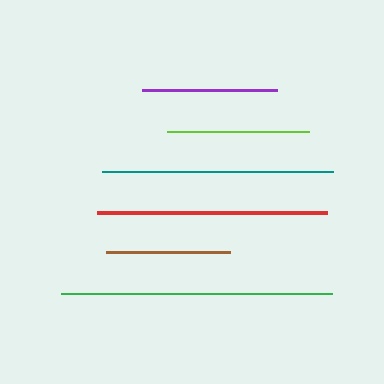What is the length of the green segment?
The green segment is approximately 271 pixels long.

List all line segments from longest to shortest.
From longest to shortest: green, teal, red, lime, purple, brown.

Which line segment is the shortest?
The brown line is the shortest at approximately 124 pixels.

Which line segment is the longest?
The green line is the longest at approximately 271 pixels.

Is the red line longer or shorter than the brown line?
The red line is longer than the brown line.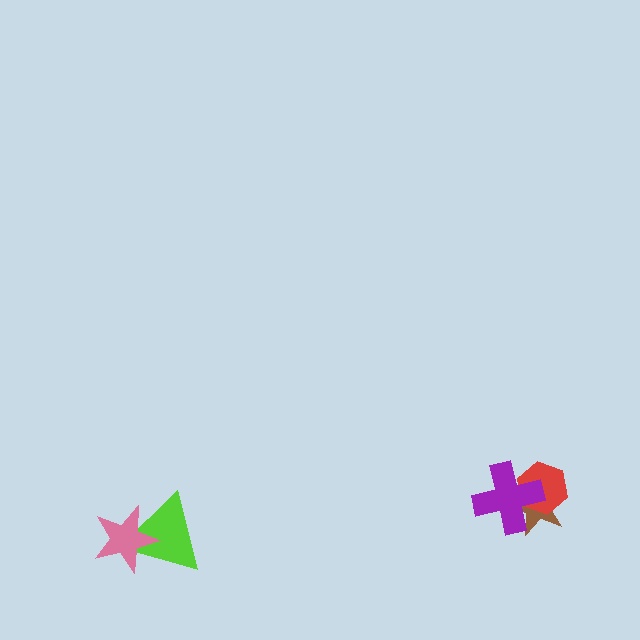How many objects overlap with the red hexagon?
2 objects overlap with the red hexagon.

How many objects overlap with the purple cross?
2 objects overlap with the purple cross.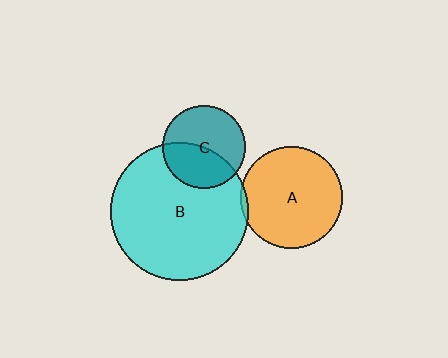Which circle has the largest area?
Circle B (cyan).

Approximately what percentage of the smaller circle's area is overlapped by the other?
Approximately 5%.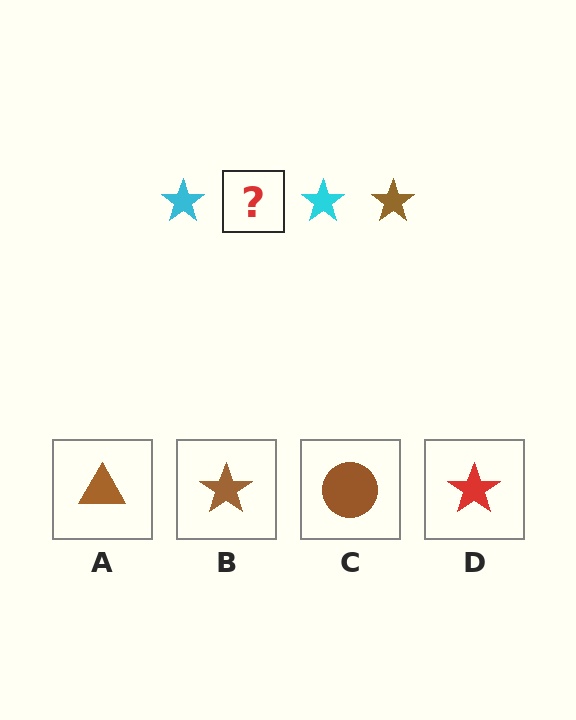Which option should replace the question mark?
Option B.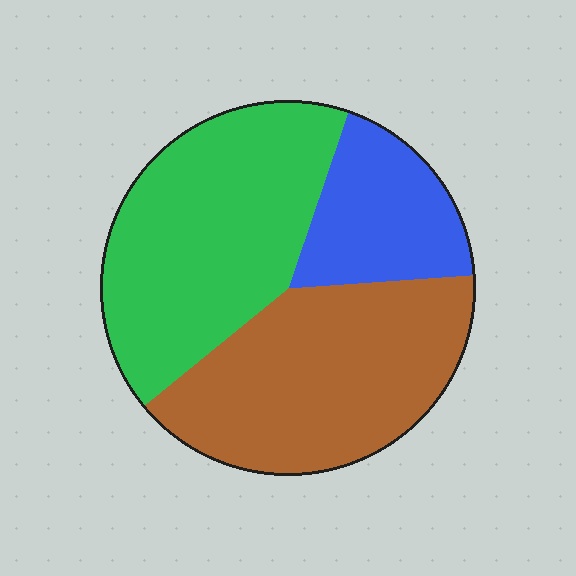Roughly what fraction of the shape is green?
Green takes up between a third and a half of the shape.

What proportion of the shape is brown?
Brown takes up about two fifths (2/5) of the shape.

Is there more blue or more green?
Green.